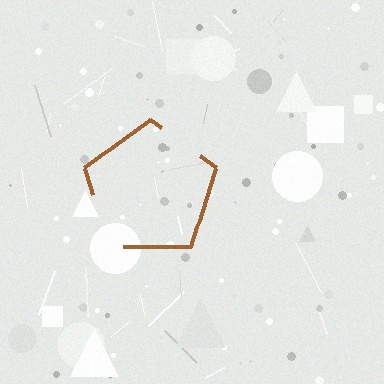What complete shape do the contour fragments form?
The contour fragments form a pentagon.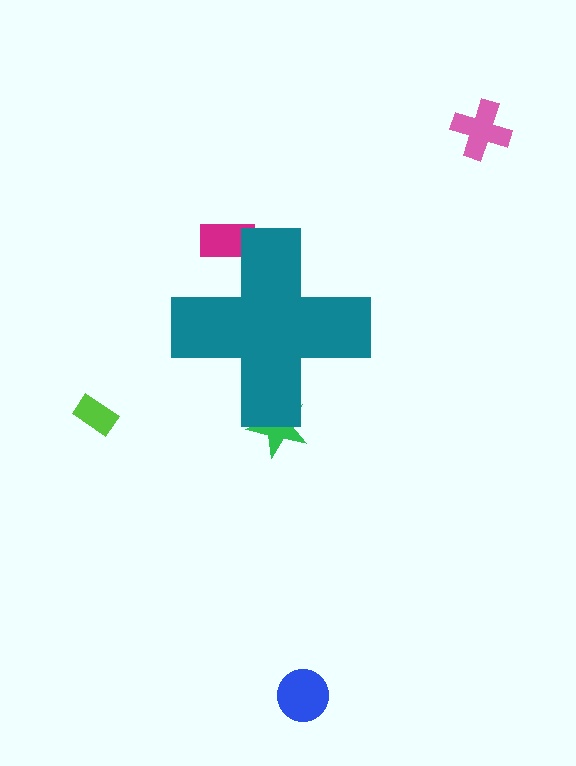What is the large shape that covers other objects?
A teal cross.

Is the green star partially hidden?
Yes, the green star is partially hidden behind the teal cross.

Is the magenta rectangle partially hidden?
Yes, the magenta rectangle is partially hidden behind the teal cross.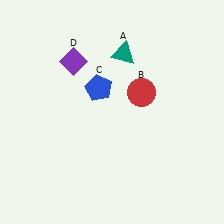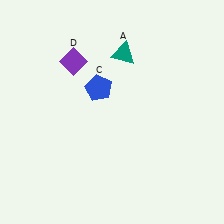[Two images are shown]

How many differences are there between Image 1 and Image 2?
There is 1 difference between the two images.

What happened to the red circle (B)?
The red circle (B) was removed in Image 2. It was in the top-right area of Image 1.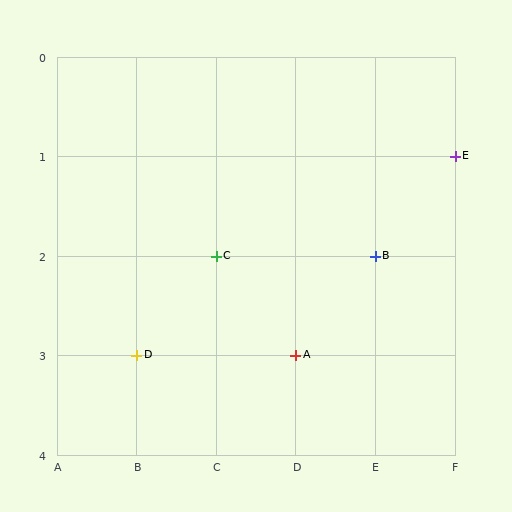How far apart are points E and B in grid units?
Points E and B are 1 column and 1 row apart (about 1.4 grid units diagonally).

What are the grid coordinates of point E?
Point E is at grid coordinates (F, 1).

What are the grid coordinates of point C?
Point C is at grid coordinates (C, 2).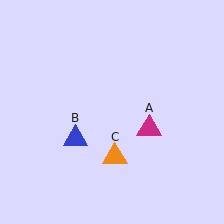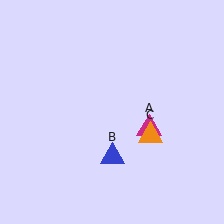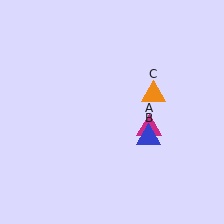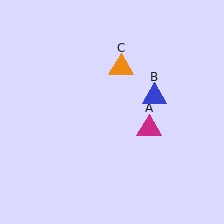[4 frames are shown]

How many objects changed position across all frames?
2 objects changed position: blue triangle (object B), orange triangle (object C).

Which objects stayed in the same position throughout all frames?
Magenta triangle (object A) remained stationary.